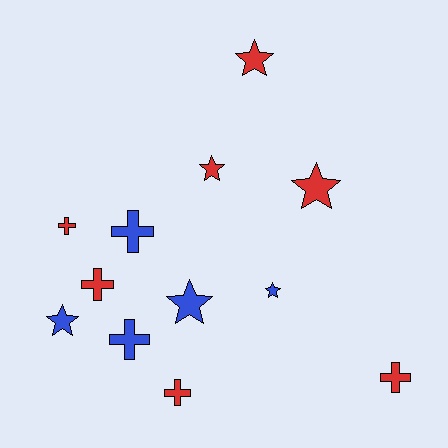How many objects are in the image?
There are 12 objects.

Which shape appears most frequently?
Star, with 6 objects.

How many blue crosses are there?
There are 2 blue crosses.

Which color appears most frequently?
Red, with 7 objects.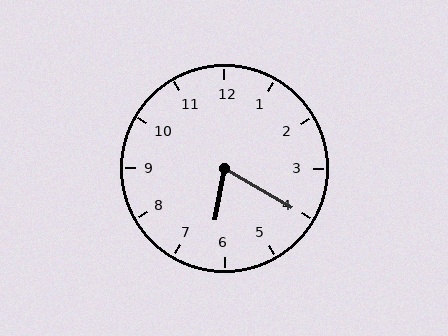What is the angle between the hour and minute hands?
Approximately 70 degrees.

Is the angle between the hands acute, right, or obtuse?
It is acute.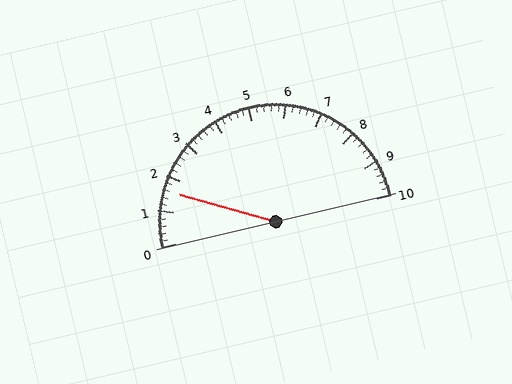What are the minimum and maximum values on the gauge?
The gauge ranges from 0 to 10.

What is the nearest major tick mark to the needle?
The nearest major tick mark is 2.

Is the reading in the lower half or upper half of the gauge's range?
The reading is in the lower half of the range (0 to 10).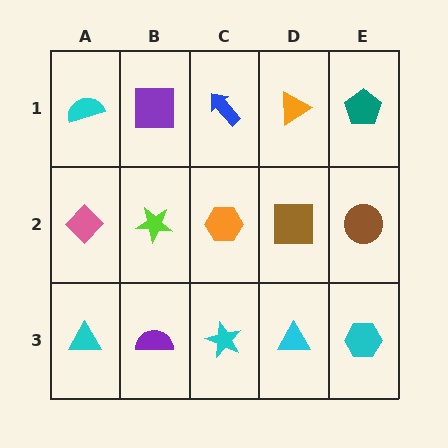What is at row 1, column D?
An orange triangle.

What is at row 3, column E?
A cyan hexagon.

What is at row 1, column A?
A cyan semicircle.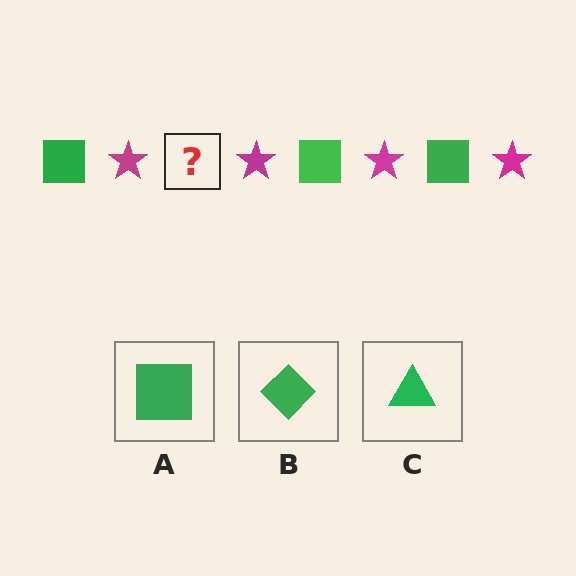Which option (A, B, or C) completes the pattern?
A.